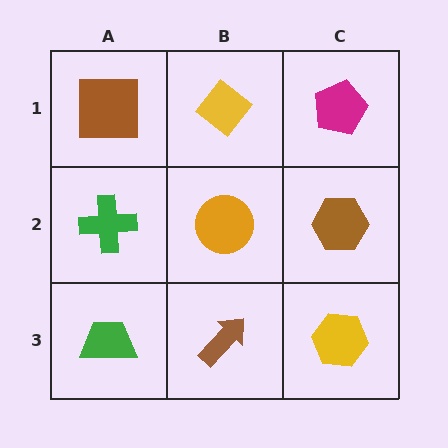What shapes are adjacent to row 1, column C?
A brown hexagon (row 2, column C), a yellow diamond (row 1, column B).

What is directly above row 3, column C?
A brown hexagon.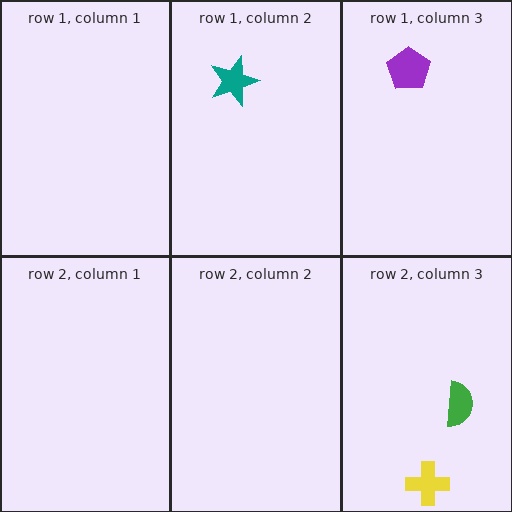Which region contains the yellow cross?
The row 2, column 3 region.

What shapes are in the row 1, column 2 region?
The teal star.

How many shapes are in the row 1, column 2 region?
1.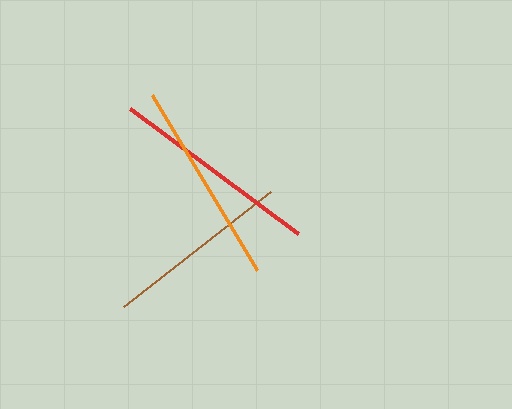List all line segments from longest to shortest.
From longest to shortest: red, orange, brown.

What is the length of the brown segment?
The brown segment is approximately 186 pixels long.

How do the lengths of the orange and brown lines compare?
The orange and brown lines are approximately the same length.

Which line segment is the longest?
The red line is the longest at approximately 209 pixels.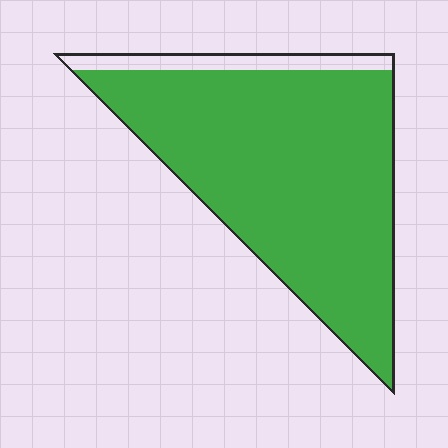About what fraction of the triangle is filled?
About nine tenths (9/10).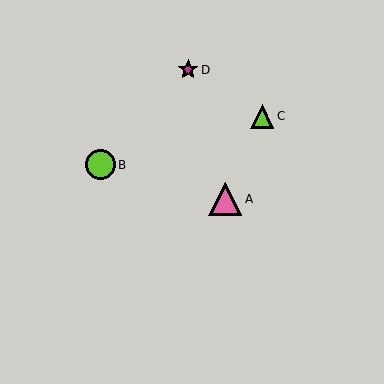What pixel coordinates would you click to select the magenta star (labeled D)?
Click at (188, 70) to select the magenta star D.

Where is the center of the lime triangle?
The center of the lime triangle is at (262, 116).